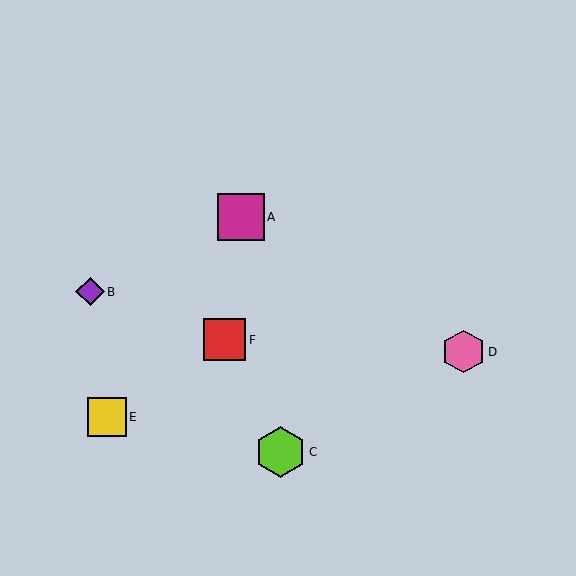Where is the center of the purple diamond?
The center of the purple diamond is at (90, 292).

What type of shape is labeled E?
Shape E is a yellow square.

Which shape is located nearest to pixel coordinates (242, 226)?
The magenta square (labeled A) at (241, 217) is nearest to that location.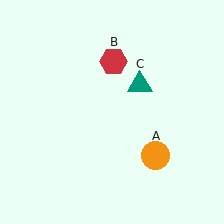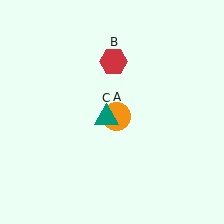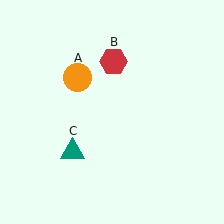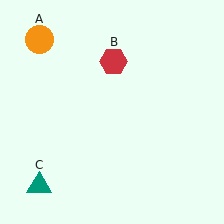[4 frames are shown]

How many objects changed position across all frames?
2 objects changed position: orange circle (object A), teal triangle (object C).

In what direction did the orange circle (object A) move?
The orange circle (object A) moved up and to the left.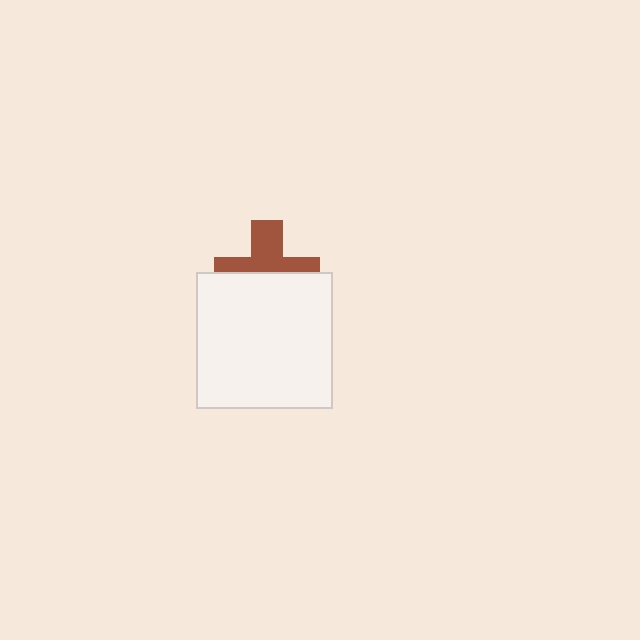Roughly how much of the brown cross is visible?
About half of it is visible (roughly 47%).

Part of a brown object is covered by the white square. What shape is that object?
It is a cross.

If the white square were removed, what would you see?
You would see the complete brown cross.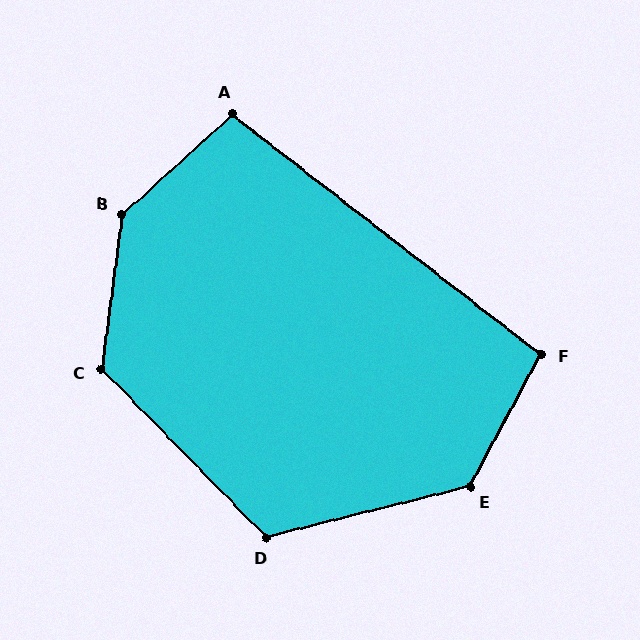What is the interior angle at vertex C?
Approximately 128 degrees (obtuse).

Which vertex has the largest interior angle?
B, at approximately 140 degrees.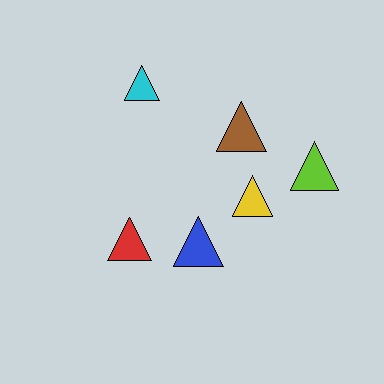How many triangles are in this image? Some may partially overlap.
There are 6 triangles.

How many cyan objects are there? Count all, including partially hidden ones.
There is 1 cyan object.